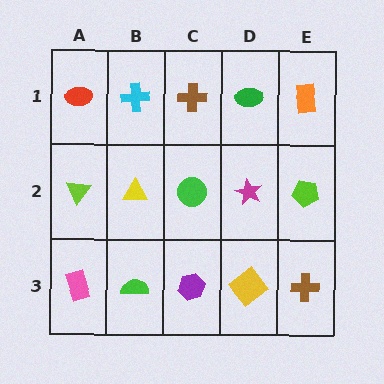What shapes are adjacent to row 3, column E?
A lime pentagon (row 2, column E), a yellow diamond (row 3, column D).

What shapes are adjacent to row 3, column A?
A lime triangle (row 2, column A), a green semicircle (row 3, column B).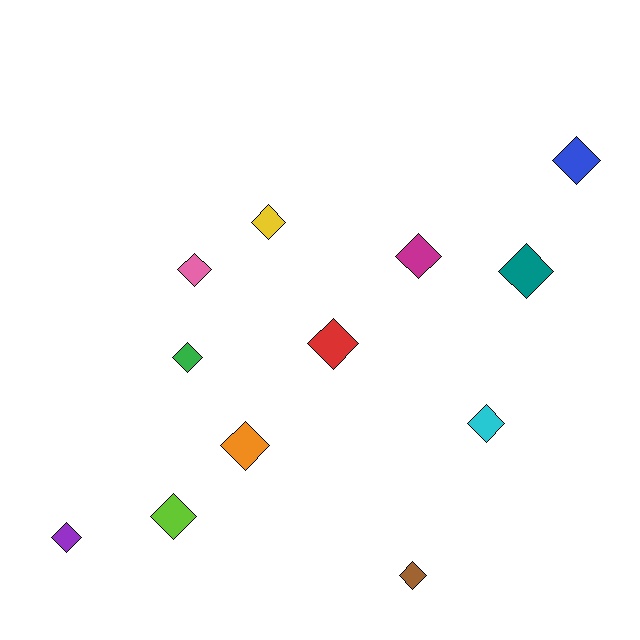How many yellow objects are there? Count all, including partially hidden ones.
There is 1 yellow object.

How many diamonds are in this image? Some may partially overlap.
There are 12 diamonds.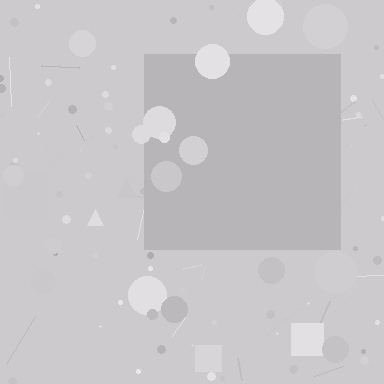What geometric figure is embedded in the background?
A square is embedded in the background.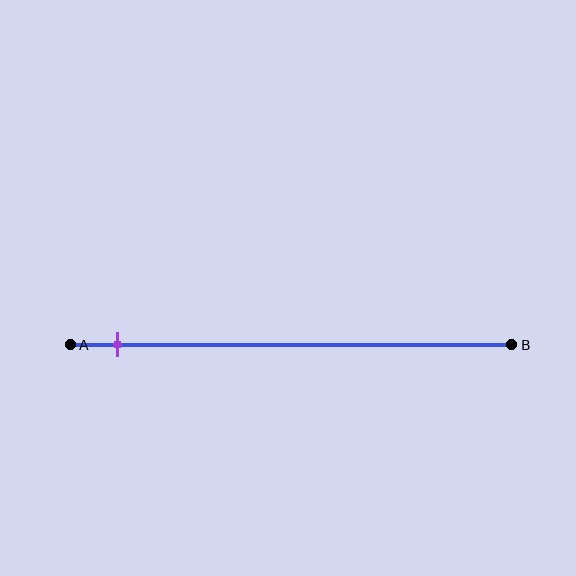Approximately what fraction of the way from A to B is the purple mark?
The purple mark is approximately 10% of the way from A to B.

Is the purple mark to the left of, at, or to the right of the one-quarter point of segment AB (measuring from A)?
The purple mark is to the left of the one-quarter point of segment AB.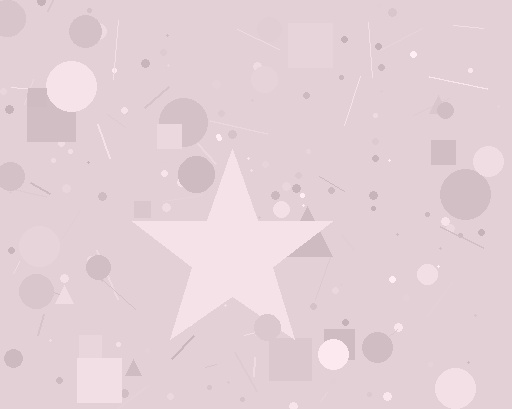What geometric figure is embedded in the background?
A star is embedded in the background.